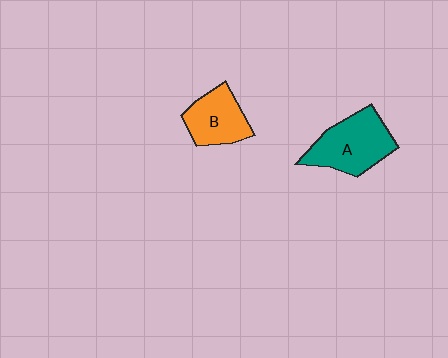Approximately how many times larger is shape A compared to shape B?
Approximately 1.4 times.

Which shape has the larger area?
Shape A (teal).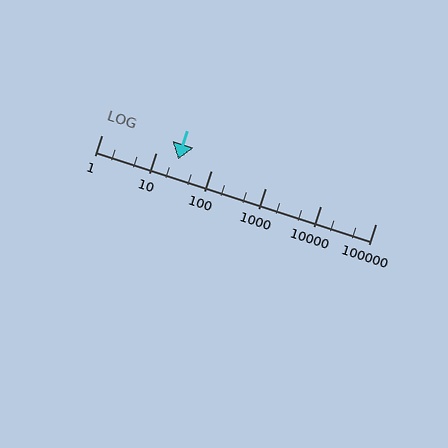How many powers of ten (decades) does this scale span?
The scale spans 5 decades, from 1 to 100000.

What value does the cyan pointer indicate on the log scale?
The pointer indicates approximately 25.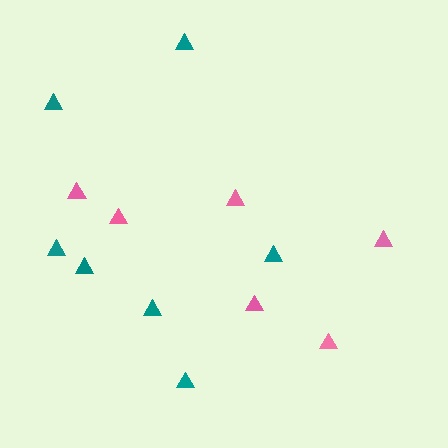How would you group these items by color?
There are 2 groups: one group of teal triangles (7) and one group of pink triangles (6).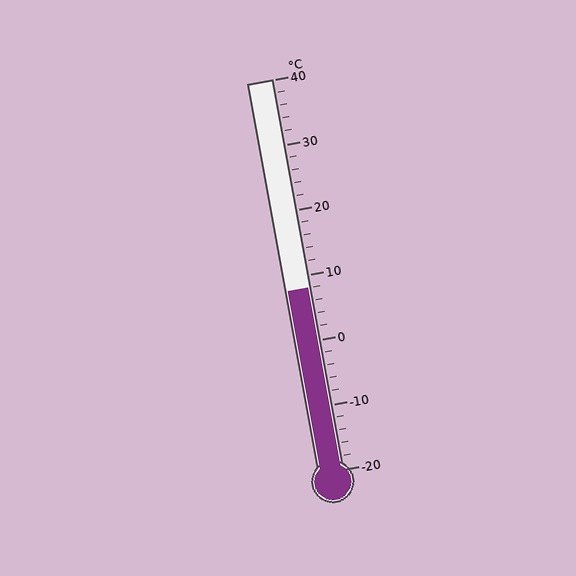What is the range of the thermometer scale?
The thermometer scale ranges from -20°C to 40°C.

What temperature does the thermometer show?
The thermometer shows approximately 8°C.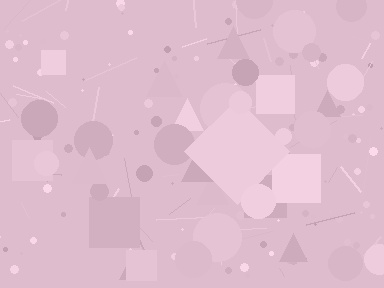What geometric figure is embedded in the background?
A diamond is embedded in the background.